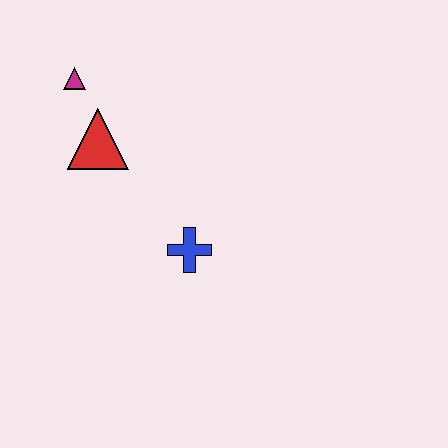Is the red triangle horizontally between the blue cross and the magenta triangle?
Yes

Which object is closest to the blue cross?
The red triangle is closest to the blue cross.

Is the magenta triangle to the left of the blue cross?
Yes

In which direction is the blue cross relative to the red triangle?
The blue cross is below the red triangle.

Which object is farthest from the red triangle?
The blue cross is farthest from the red triangle.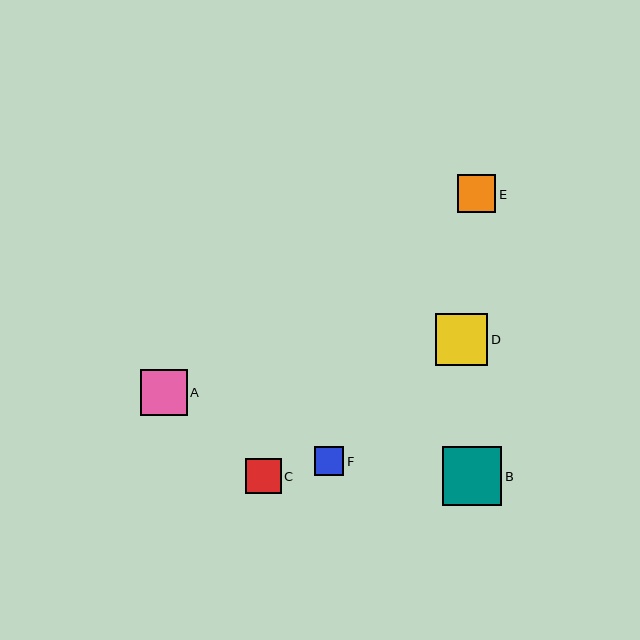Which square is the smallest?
Square F is the smallest with a size of approximately 30 pixels.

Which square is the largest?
Square B is the largest with a size of approximately 59 pixels.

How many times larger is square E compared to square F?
Square E is approximately 1.3 times the size of square F.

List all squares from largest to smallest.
From largest to smallest: B, D, A, E, C, F.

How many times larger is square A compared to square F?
Square A is approximately 1.6 times the size of square F.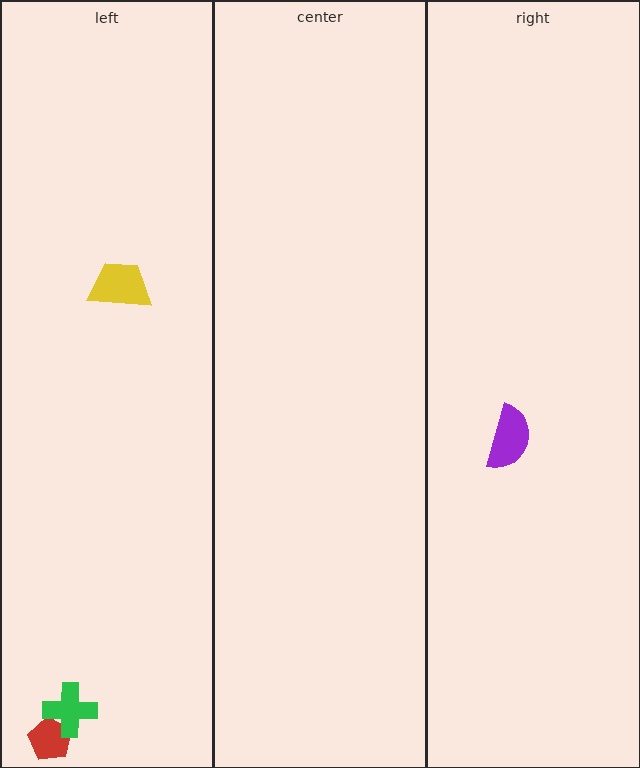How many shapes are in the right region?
1.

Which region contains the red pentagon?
The left region.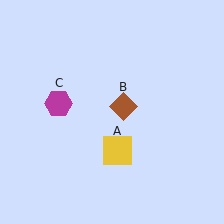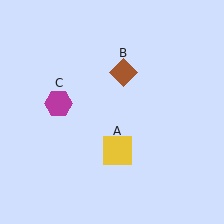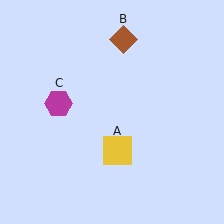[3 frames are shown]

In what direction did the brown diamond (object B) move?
The brown diamond (object B) moved up.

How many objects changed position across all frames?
1 object changed position: brown diamond (object B).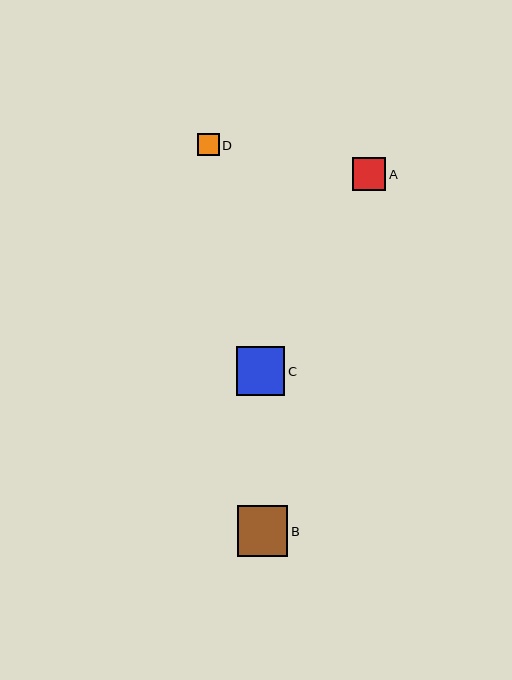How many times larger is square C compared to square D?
Square C is approximately 2.2 times the size of square D.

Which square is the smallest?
Square D is the smallest with a size of approximately 22 pixels.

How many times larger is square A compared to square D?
Square A is approximately 1.5 times the size of square D.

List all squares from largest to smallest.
From largest to smallest: B, C, A, D.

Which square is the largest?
Square B is the largest with a size of approximately 50 pixels.